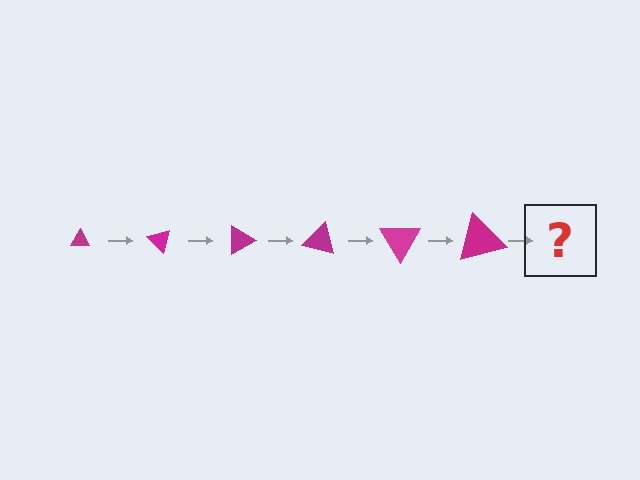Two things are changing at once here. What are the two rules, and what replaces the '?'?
The two rules are that the triangle grows larger each step and it rotates 45 degrees each step. The '?' should be a triangle, larger than the previous one and rotated 270 degrees from the start.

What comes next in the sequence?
The next element should be a triangle, larger than the previous one and rotated 270 degrees from the start.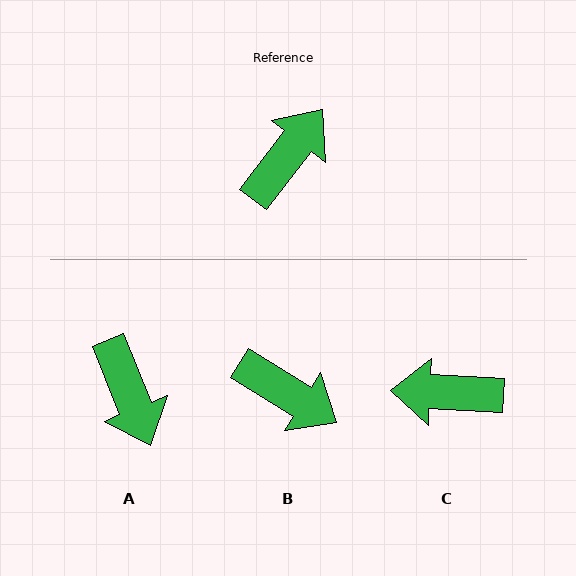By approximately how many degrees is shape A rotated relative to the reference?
Approximately 120 degrees clockwise.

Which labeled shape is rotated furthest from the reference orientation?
C, about 125 degrees away.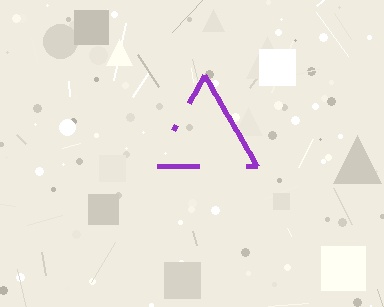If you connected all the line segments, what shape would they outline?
They would outline a triangle.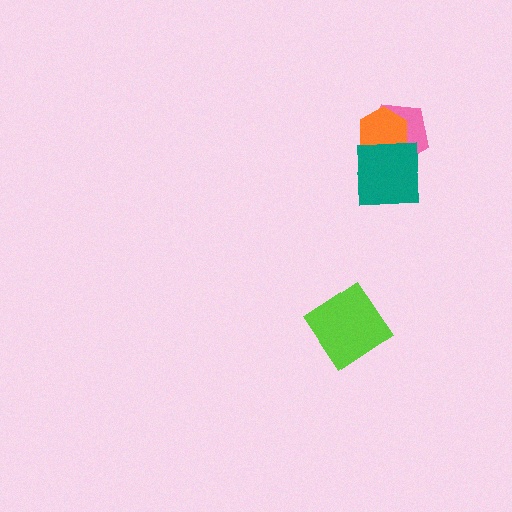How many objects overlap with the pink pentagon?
2 objects overlap with the pink pentagon.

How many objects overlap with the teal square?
2 objects overlap with the teal square.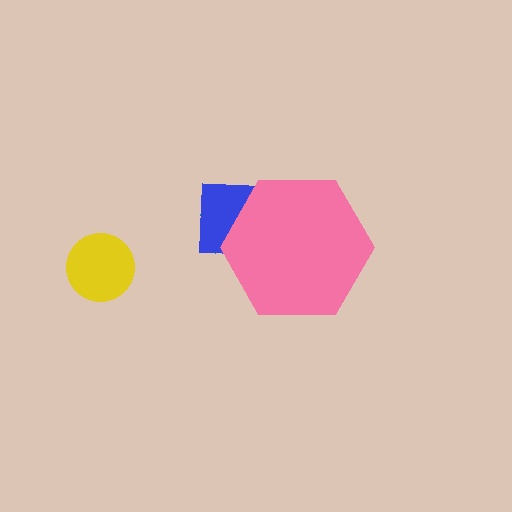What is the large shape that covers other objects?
A pink hexagon.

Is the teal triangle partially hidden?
Yes, the teal triangle is partially hidden behind the pink hexagon.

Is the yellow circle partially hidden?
No, the yellow circle is fully visible.